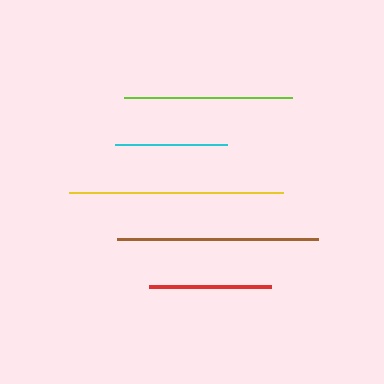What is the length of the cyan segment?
The cyan segment is approximately 112 pixels long.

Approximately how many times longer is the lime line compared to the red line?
The lime line is approximately 1.4 times the length of the red line.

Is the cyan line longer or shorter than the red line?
The red line is longer than the cyan line.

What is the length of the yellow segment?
The yellow segment is approximately 215 pixels long.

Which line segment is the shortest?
The cyan line is the shortest at approximately 112 pixels.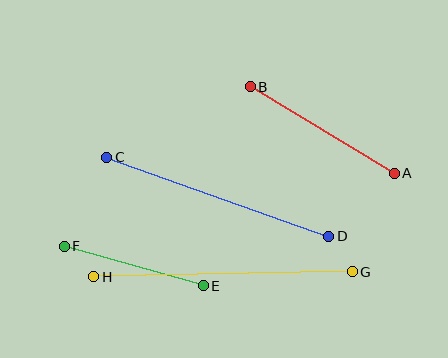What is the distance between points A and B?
The distance is approximately 168 pixels.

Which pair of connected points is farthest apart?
Points G and H are farthest apart.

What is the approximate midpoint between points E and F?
The midpoint is at approximately (134, 266) pixels.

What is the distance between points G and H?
The distance is approximately 259 pixels.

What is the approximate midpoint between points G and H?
The midpoint is at approximately (223, 274) pixels.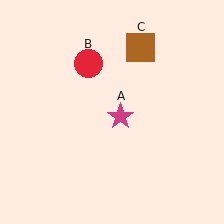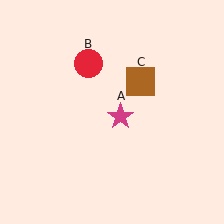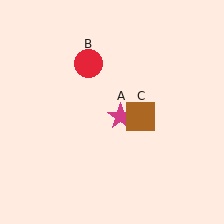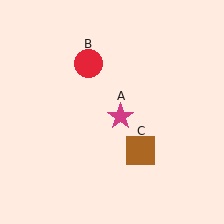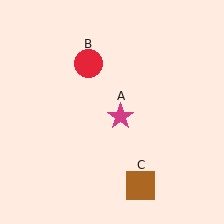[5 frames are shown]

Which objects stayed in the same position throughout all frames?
Magenta star (object A) and red circle (object B) remained stationary.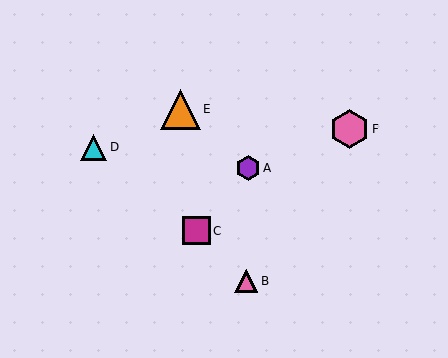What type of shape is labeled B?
Shape B is a pink triangle.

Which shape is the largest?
The orange triangle (labeled E) is the largest.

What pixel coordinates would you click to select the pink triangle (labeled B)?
Click at (246, 281) to select the pink triangle B.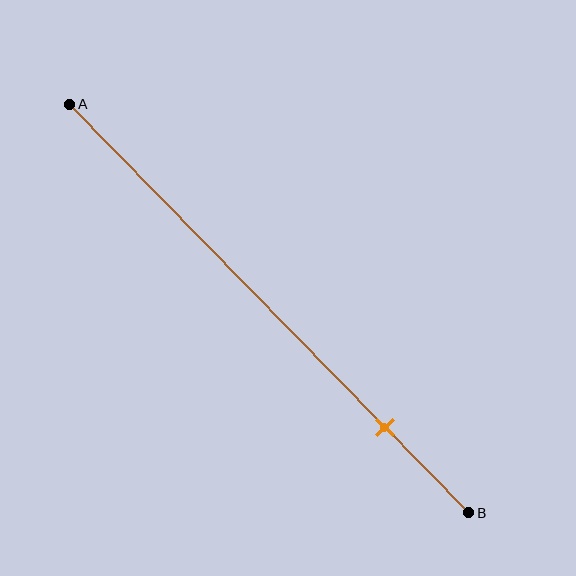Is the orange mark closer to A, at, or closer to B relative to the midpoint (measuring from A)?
The orange mark is closer to point B than the midpoint of segment AB.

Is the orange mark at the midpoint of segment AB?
No, the mark is at about 80% from A, not at the 50% midpoint.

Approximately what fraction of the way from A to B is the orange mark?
The orange mark is approximately 80% of the way from A to B.